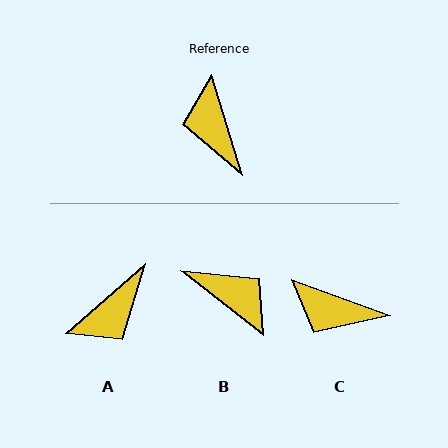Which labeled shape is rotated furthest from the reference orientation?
B, about 146 degrees away.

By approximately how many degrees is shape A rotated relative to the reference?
Approximately 114 degrees counter-clockwise.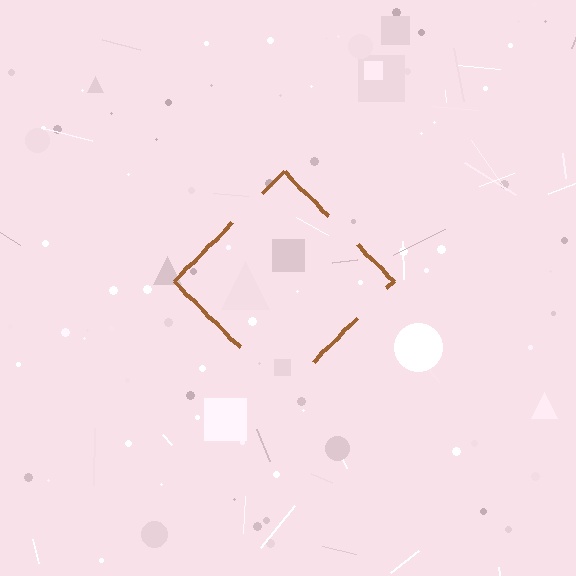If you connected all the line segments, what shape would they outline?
They would outline a diamond.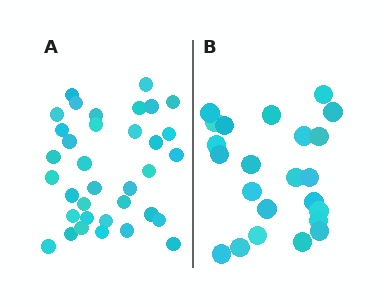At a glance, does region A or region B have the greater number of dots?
Region A (the left region) has more dots.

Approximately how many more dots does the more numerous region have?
Region A has roughly 12 or so more dots than region B.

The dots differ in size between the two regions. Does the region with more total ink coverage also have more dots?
No. Region B has more total ink coverage because its dots are larger, but region A actually contains more individual dots. Total area can be misleading — the number of items is what matters here.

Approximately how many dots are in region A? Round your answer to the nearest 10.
About 40 dots. (The exact count is 35, which rounds to 40.)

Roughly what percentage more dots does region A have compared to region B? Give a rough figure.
About 50% more.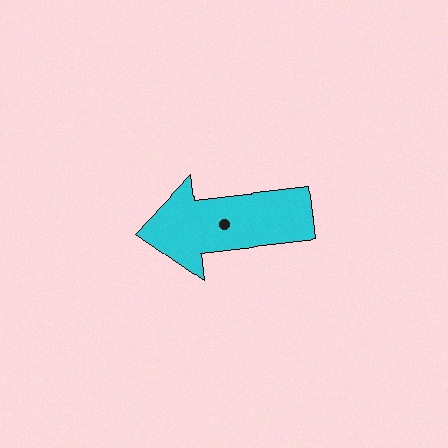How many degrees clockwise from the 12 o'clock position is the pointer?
Approximately 264 degrees.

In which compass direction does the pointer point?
West.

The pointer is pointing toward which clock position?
Roughly 9 o'clock.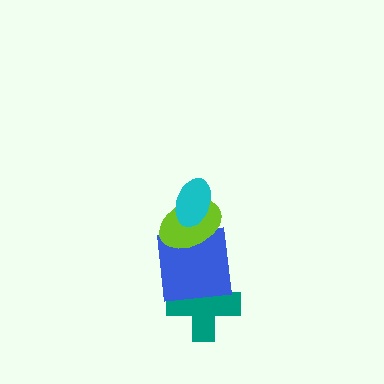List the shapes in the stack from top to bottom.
From top to bottom: the cyan ellipse, the lime ellipse, the blue square, the teal cross.